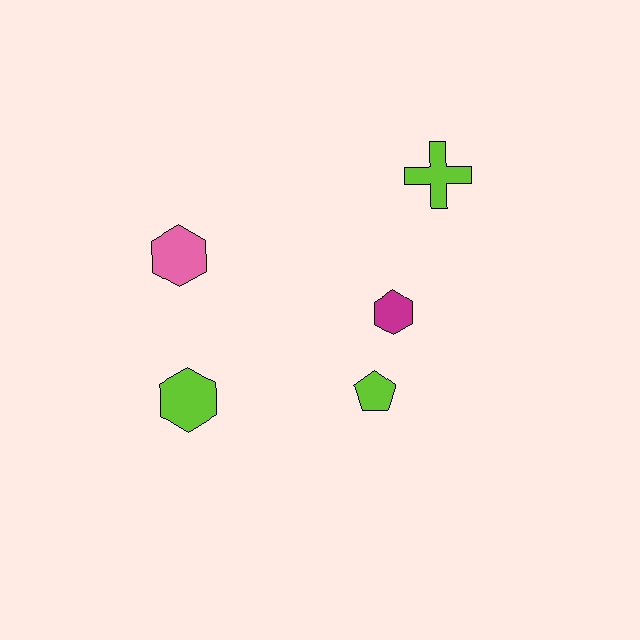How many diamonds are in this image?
There are no diamonds.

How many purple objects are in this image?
There are no purple objects.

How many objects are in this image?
There are 5 objects.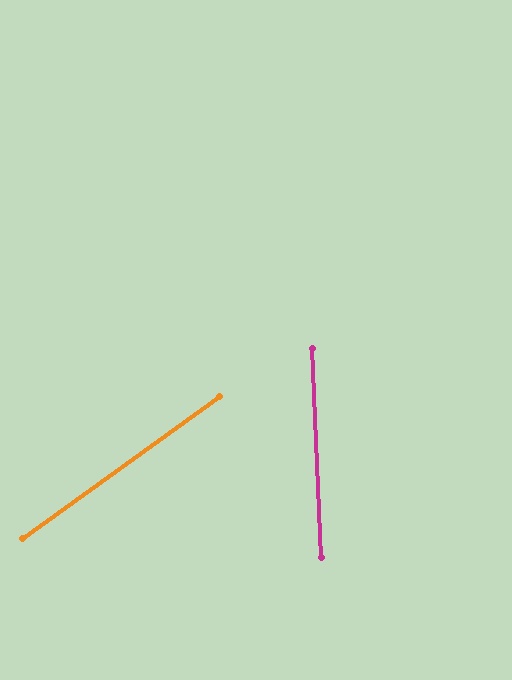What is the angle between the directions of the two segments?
Approximately 57 degrees.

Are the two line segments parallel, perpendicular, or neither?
Neither parallel nor perpendicular — they differ by about 57°.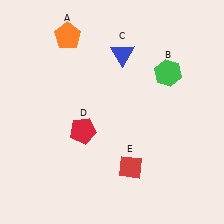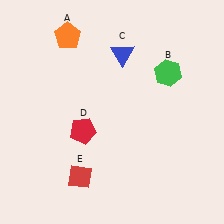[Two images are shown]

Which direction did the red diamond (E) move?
The red diamond (E) moved left.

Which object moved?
The red diamond (E) moved left.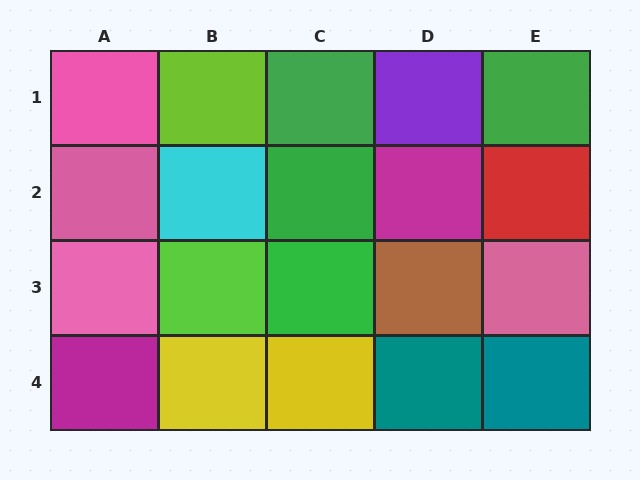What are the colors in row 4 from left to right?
Magenta, yellow, yellow, teal, teal.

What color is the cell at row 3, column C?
Green.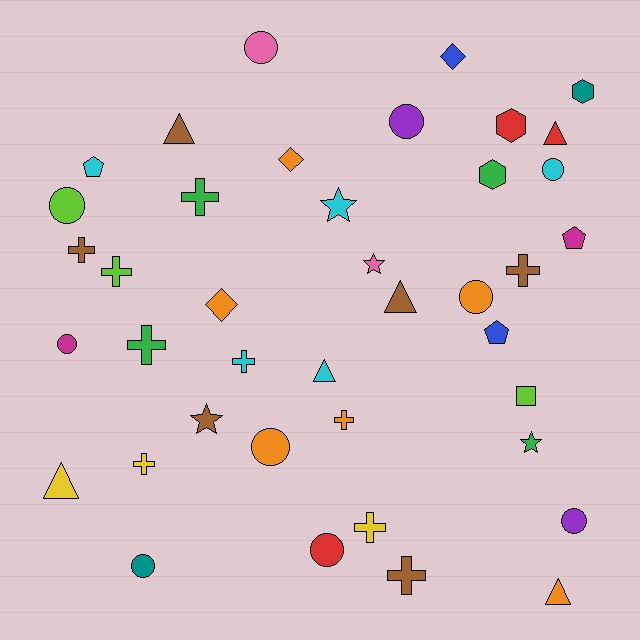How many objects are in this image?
There are 40 objects.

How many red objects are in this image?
There are 3 red objects.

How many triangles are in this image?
There are 6 triangles.